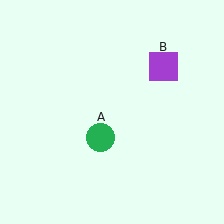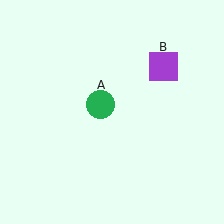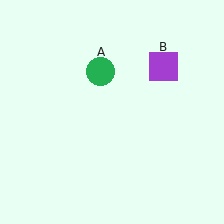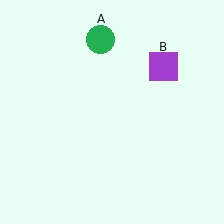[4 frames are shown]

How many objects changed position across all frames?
1 object changed position: green circle (object A).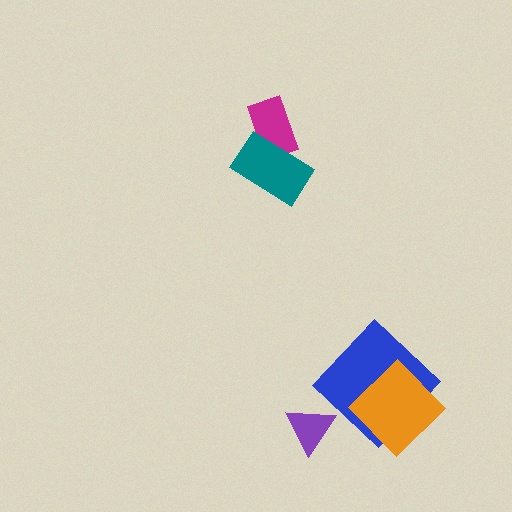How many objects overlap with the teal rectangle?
1 object overlaps with the teal rectangle.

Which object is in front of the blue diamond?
The orange diamond is in front of the blue diamond.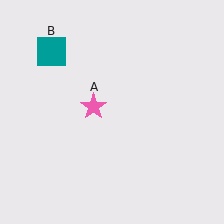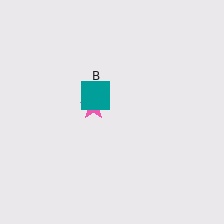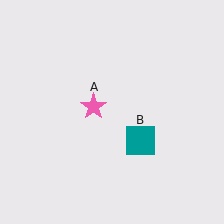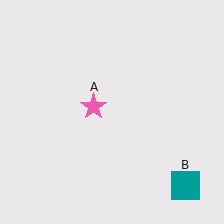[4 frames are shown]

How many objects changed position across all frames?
1 object changed position: teal square (object B).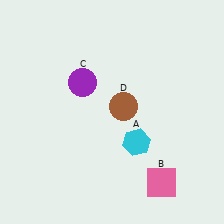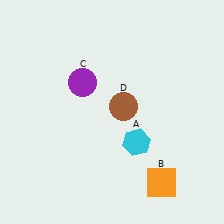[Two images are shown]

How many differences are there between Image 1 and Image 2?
There is 1 difference between the two images.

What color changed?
The square (B) changed from pink in Image 1 to orange in Image 2.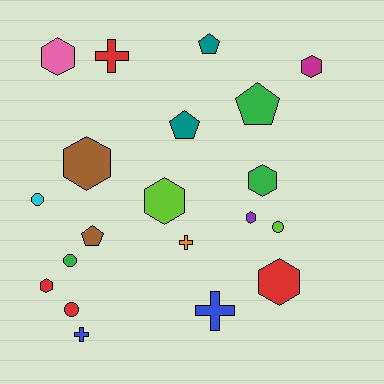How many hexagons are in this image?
There are 8 hexagons.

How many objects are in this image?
There are 20 objects.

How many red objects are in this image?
There are 4 red objects.